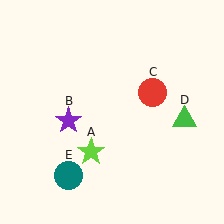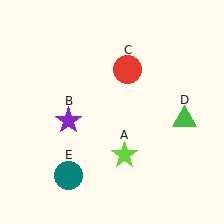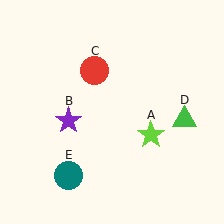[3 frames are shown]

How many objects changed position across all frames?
2 objects changed position: lime star (object A), red circle (object C).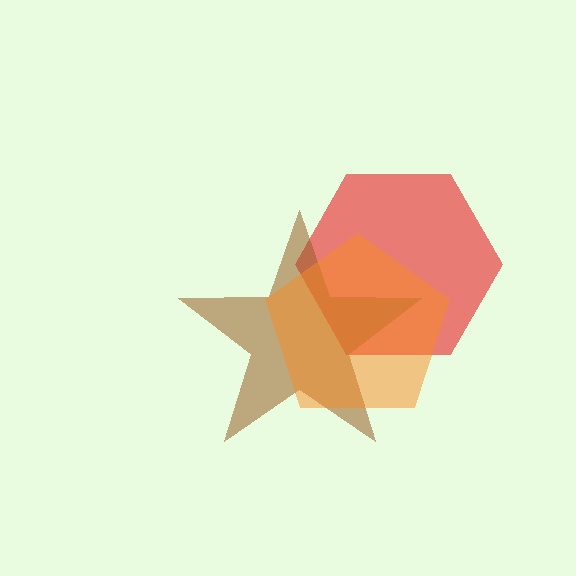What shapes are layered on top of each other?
The layered shapes are: a red hexagon, a brown star, an orange pentagon.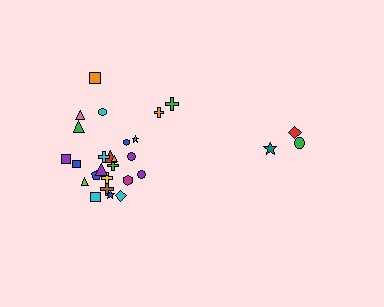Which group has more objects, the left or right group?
The left group.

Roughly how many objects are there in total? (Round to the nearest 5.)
Roughly 30 objects in total.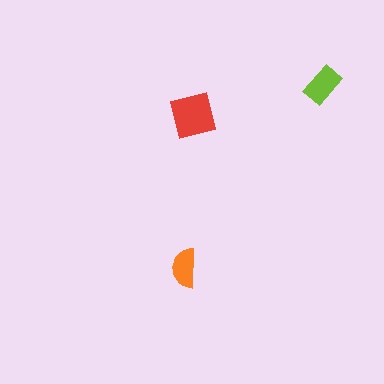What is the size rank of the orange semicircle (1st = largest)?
3rd.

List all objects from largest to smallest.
The red square, the lime rectangle, the orange semicircle.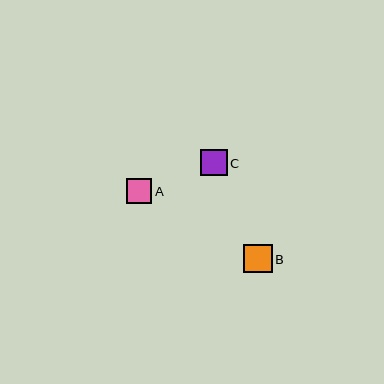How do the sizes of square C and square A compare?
Square C and square A are approximately the same size.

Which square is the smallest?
Square A is the smallest with a size of approximately 26 pixels.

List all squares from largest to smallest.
From largest to smallest: B, C, A.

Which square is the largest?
Square B is the largest with a size of approximately 29 pixels.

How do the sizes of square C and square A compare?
Square C and square A are approximately the same size.